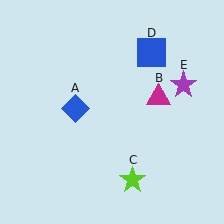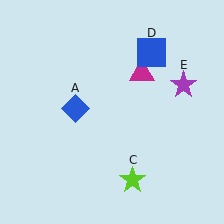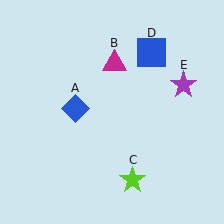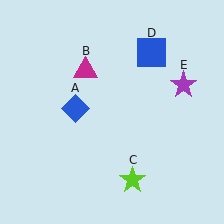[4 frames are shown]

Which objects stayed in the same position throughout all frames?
Blue diamond (object A) and lime star (object C) and blue square (object D) and purple star (object E) remained stationary.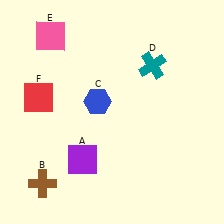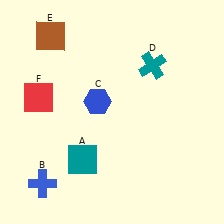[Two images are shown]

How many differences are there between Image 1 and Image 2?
There are 3 differences between the two images.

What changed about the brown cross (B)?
In Image 1, B is brown. In Image 2, it changed to blue.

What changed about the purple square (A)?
In Image 1, A is purple. In Image 2, it changed to teal.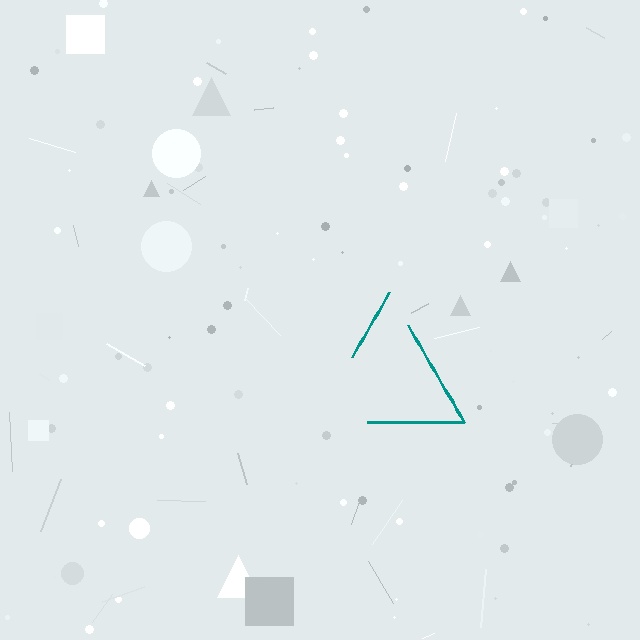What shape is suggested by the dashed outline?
The dashed outline suggests a triangle.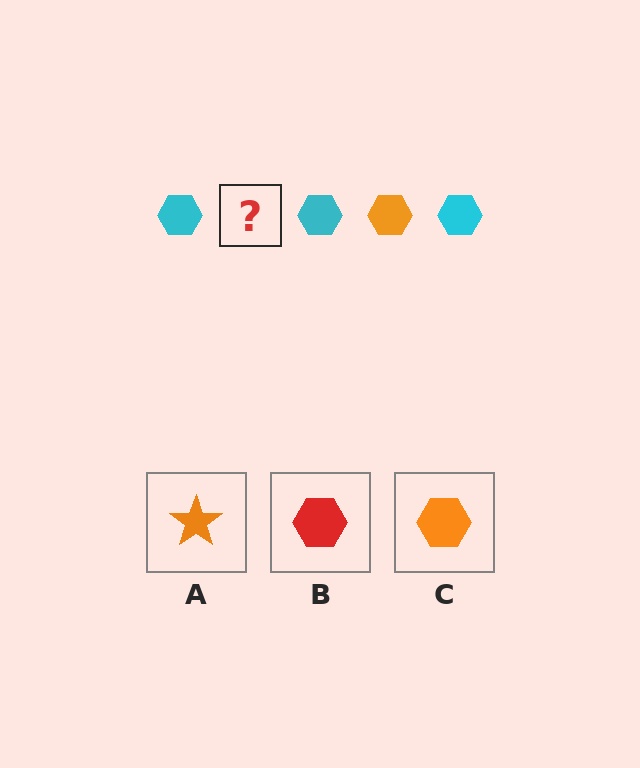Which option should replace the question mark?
Option C.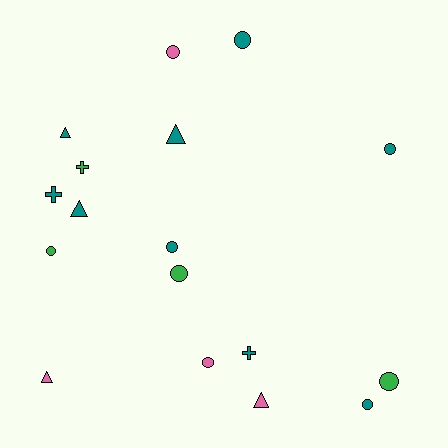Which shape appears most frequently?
Circle, with 9 objects.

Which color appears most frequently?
Teal, with 9 objects.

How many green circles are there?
There are 3 green circles.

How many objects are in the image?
There are 17 objects.